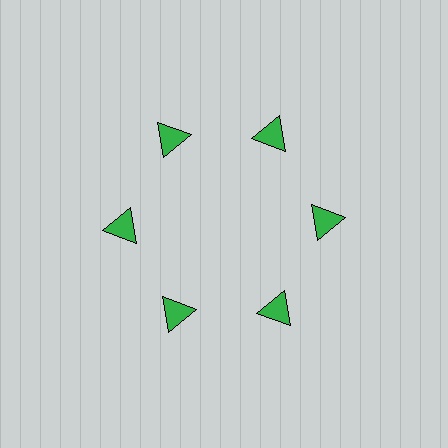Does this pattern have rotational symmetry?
Yes, this pattern has 6-fold rotational symmetry. It looks the same after rotating 60 degrees around the center.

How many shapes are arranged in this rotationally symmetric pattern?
There are 6 shapes, arranged in 6 groups of 1.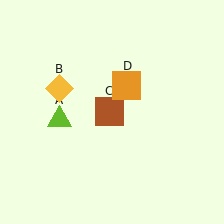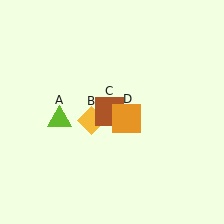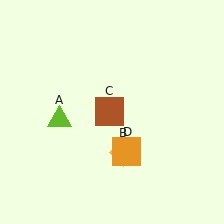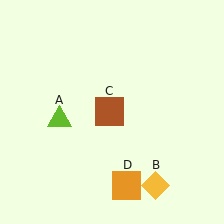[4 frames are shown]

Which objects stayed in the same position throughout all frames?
Lime triangle (object A) and brown square (object C) remained stationary.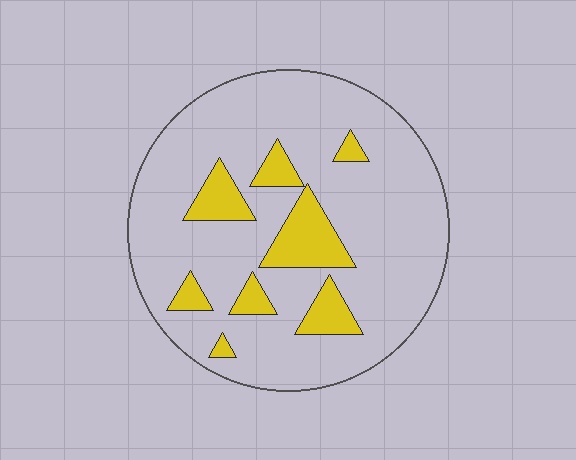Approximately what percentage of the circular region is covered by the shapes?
Approximately 15%.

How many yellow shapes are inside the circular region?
8.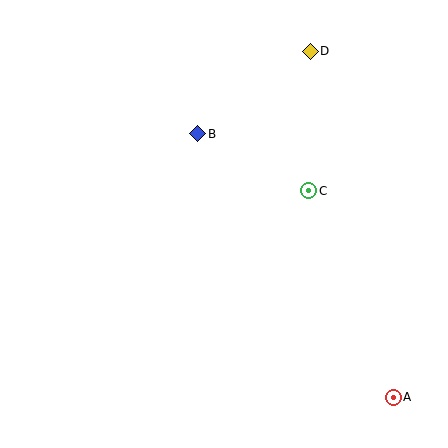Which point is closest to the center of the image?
Point C at (309, 191) is closest to the center.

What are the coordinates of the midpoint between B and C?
The midpoint between B and C is at (253, 162).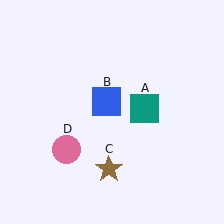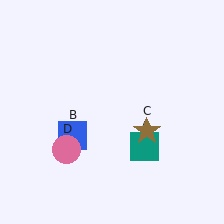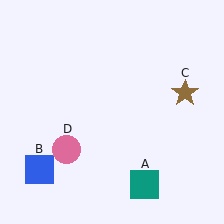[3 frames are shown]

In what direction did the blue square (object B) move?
The blue square (object B) moved down and to the left.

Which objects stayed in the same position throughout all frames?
Pink circle (object D) remained stationary.